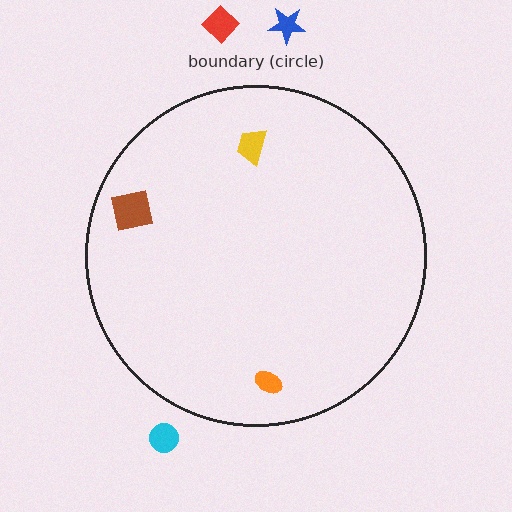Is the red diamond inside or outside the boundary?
Outside.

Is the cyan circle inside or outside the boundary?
Outside.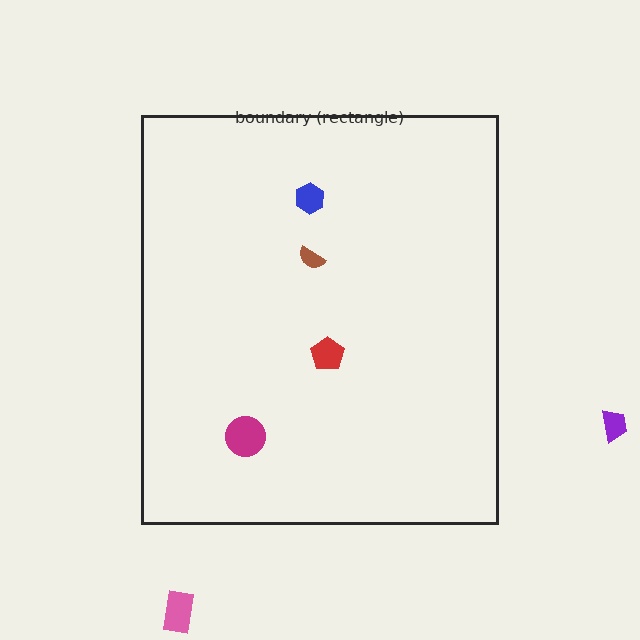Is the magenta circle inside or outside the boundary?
Inside.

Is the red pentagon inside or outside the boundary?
Inside.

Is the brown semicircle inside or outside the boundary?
Inside.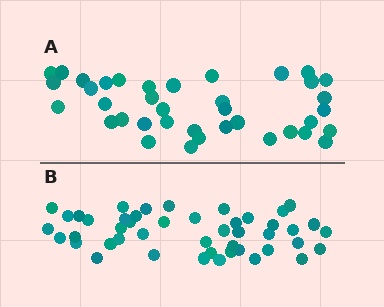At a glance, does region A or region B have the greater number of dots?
Region B (the bottom region) has more dots.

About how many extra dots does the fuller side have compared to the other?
Region B has roughly 8 or so more dots than region A.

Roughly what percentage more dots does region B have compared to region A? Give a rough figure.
About 20% more.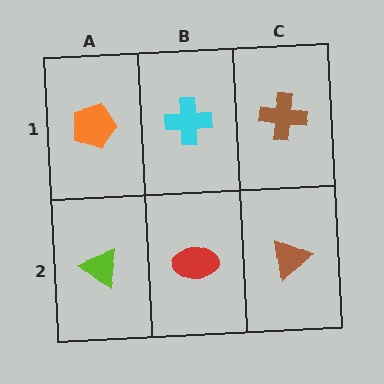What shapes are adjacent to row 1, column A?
A lime triangle (row 2, column A), a cyan cross (row 1, column B).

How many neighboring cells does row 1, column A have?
2.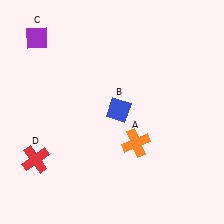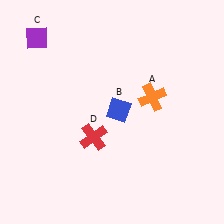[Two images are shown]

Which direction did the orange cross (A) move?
The orange cross (A) moved up.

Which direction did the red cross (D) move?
The red cross (D) moved right.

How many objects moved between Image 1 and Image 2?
2 objects moved between the two images.